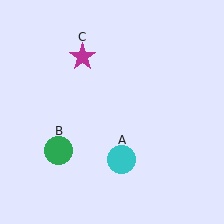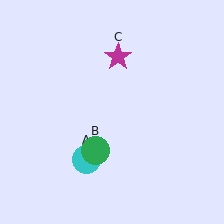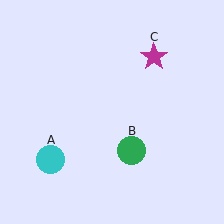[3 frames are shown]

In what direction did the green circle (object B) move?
The green circle (object B) moved right.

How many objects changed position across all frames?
3 objects changed position: cyan circle (object A), green circle (object B), magenta star (object C).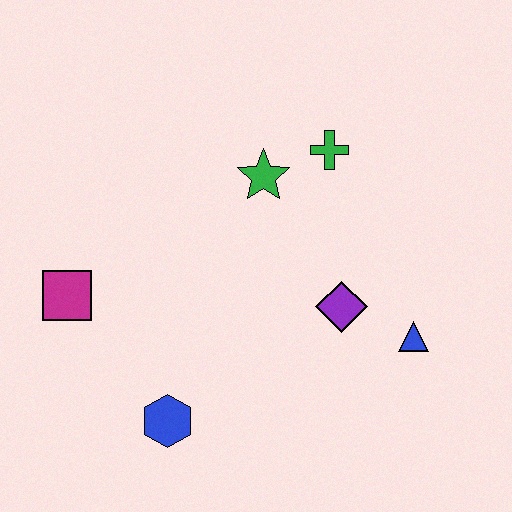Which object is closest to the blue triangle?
The purple diamond is closest to the blue triangle.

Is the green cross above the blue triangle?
Yes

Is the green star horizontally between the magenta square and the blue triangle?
Yes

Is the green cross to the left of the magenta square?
No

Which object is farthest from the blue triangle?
The magenta square is farthest from the blue triangle.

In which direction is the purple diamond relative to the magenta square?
The purple diamond is to the right of the magenta square.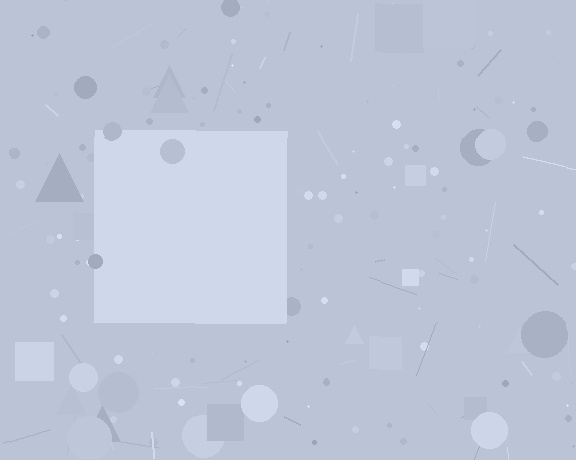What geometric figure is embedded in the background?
A square is embedded in the background.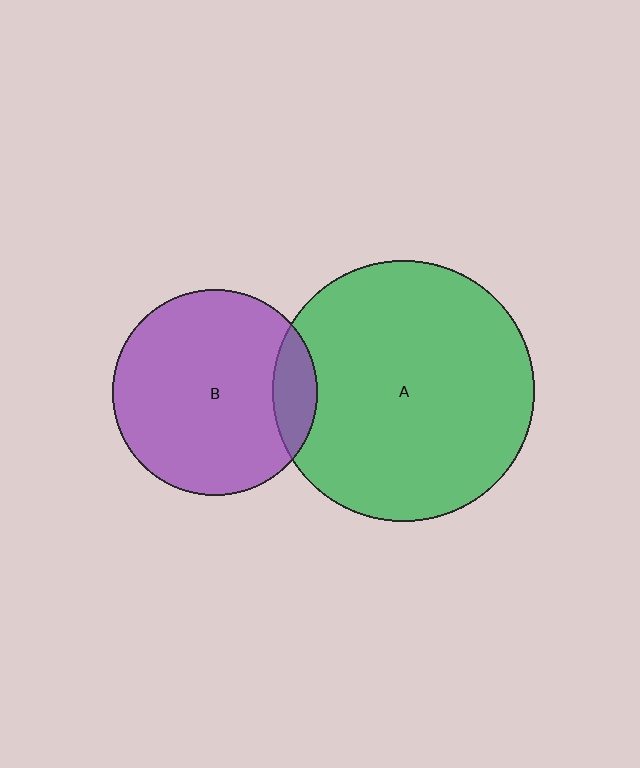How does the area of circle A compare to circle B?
Approximately 1.6 times.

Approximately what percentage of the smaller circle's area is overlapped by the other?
Approximately 15%.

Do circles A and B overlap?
Yes.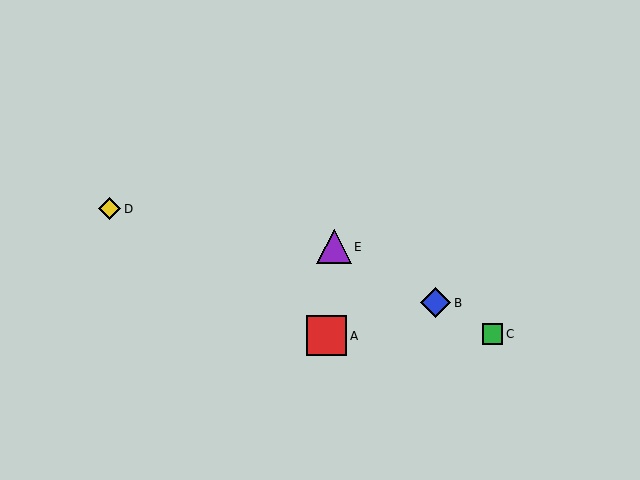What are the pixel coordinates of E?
Object E is at (334, 247).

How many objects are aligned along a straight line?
3 objects (B, C, E) are aligned along a straight line.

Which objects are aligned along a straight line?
Objects B, C, E are aligned along a straight line.